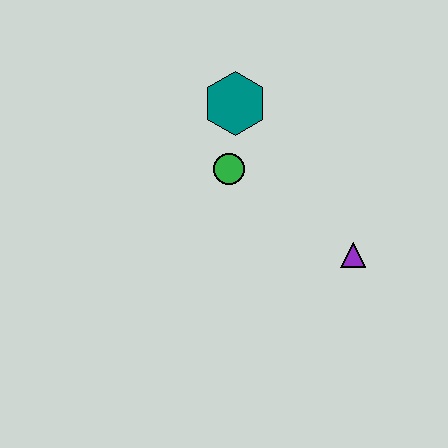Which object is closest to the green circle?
The teal hexagon is closest to the green circle.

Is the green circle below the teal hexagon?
Yes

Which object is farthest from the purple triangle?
The teal hexagon is farthest from the purple triangle.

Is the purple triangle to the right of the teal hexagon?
Yes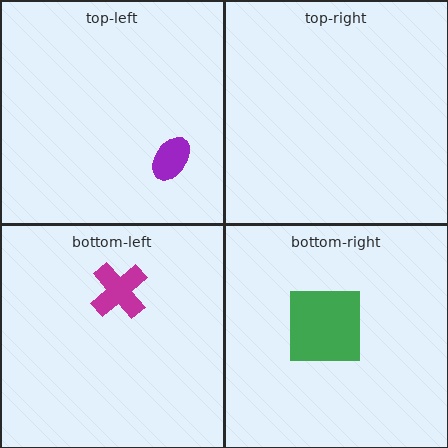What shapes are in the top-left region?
The purple ellipse.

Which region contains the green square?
The bottom-right region.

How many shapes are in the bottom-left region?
1.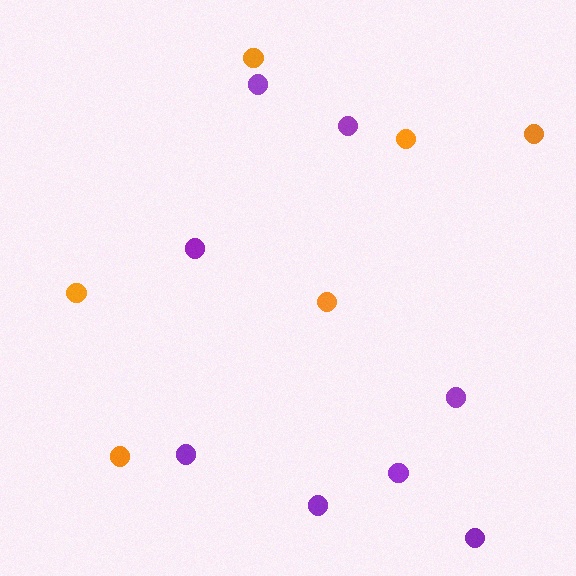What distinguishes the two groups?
There are 2 groups: one group of purple circles (8) and one group of orange circles (6).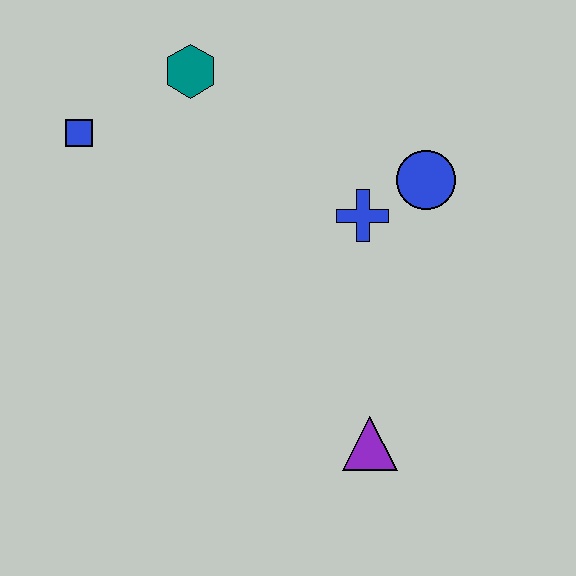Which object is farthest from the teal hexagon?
The purple triangle is farthest from the teal hexagon.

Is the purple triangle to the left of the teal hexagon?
No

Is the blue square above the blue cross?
Yes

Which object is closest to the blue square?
The teal hexagon is closest to the blue square.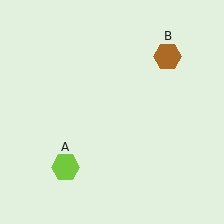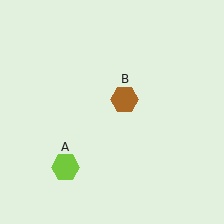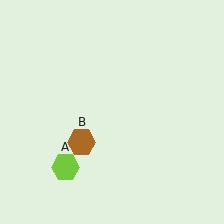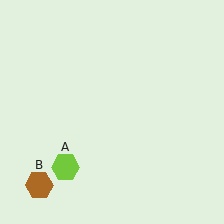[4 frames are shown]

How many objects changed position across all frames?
1 object changed position: brown hexagon (object B).